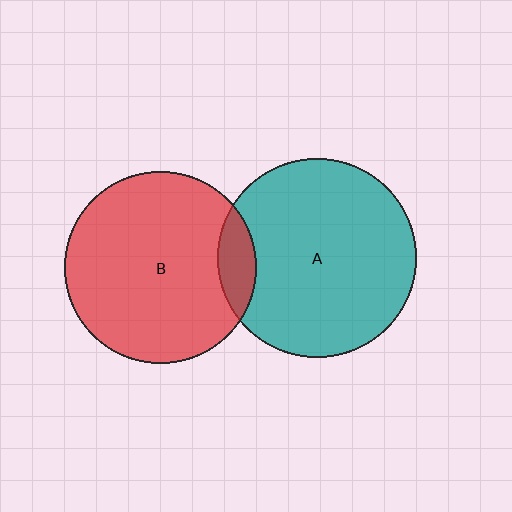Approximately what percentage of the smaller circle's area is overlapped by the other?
Approximately 10%.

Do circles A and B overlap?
Yes.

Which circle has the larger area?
Circle A (teal).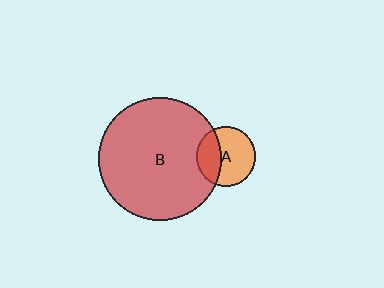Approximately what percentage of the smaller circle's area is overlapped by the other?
Approximately 35%.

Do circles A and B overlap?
Yes.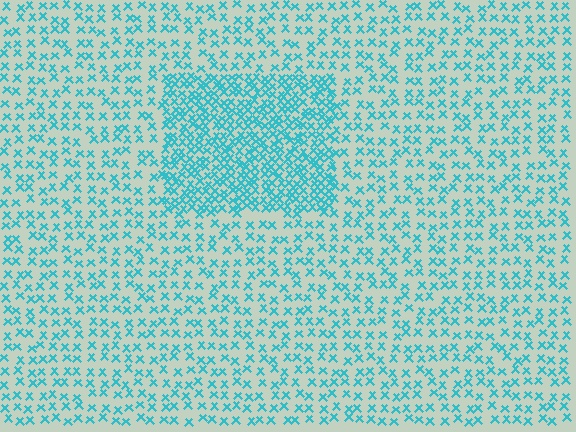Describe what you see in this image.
The image contains small cyan elements arranged at two different densities. A rectangle-shaped region is visible where the elements are more densely packed than the surrounding area.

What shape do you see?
I see a rectangle.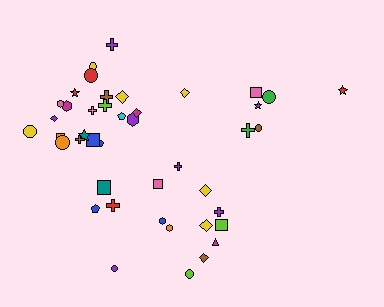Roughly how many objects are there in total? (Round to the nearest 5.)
Roughly 45 objects in total.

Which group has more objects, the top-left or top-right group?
The top-left group.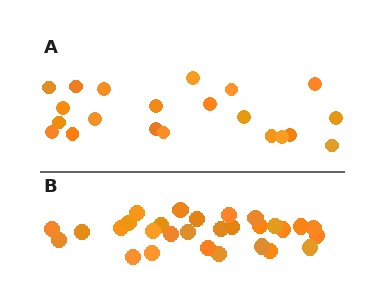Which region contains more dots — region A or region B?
Region B (the bottom region) has more dots.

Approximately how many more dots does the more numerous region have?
Region B has roughly 8 or so more dots than region A.